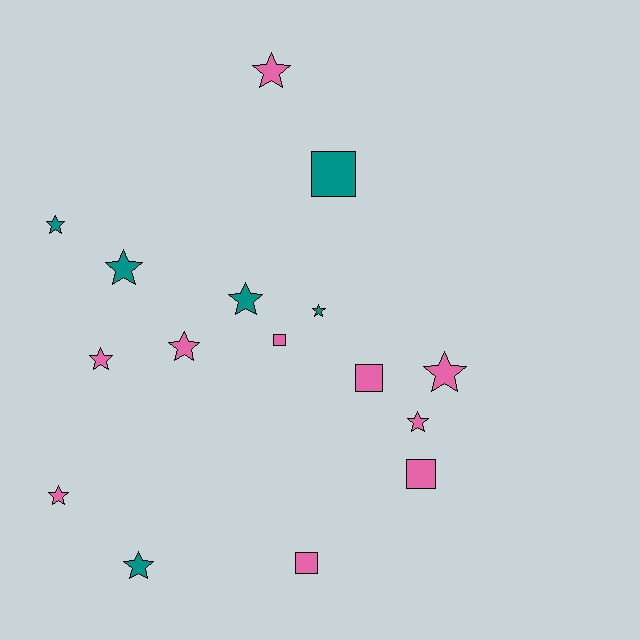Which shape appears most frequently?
Star, with 11 objects.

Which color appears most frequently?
Pink, with 10 objects.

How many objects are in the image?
There are 16 objects.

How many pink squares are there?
There are 4 pink squares.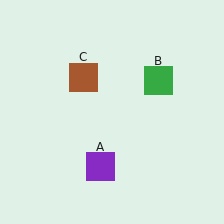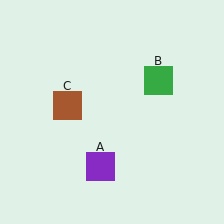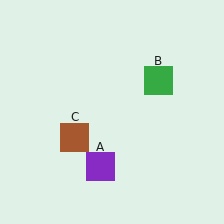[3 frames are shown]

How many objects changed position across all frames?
1 object changed position: brown square (object C).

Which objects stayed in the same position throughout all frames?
Purple square (object A) and green square (object B) remained stationary.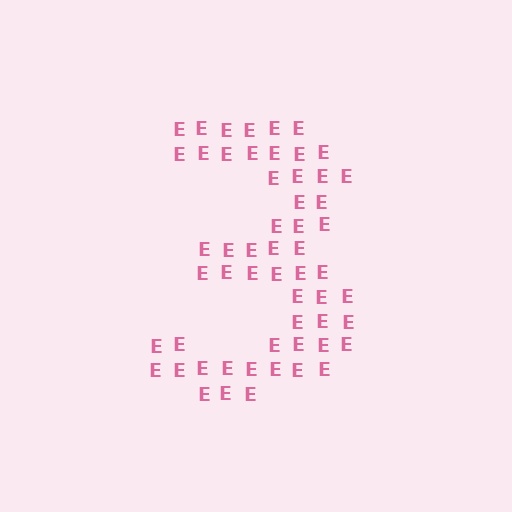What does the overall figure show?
The overall figure shows the digit 3.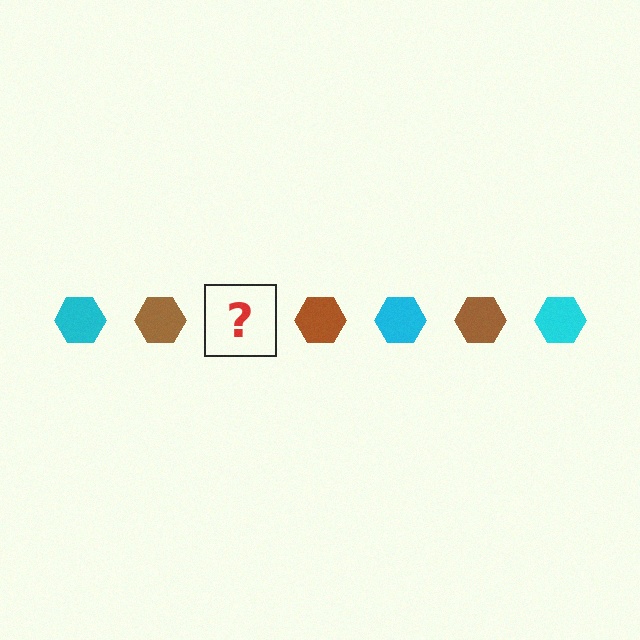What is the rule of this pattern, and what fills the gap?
The rule is that the pattern cycles through cyan, brown hexagons. The gap should be filled with a cyan hexagon.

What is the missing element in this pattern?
The missing element is a cyan hexagon.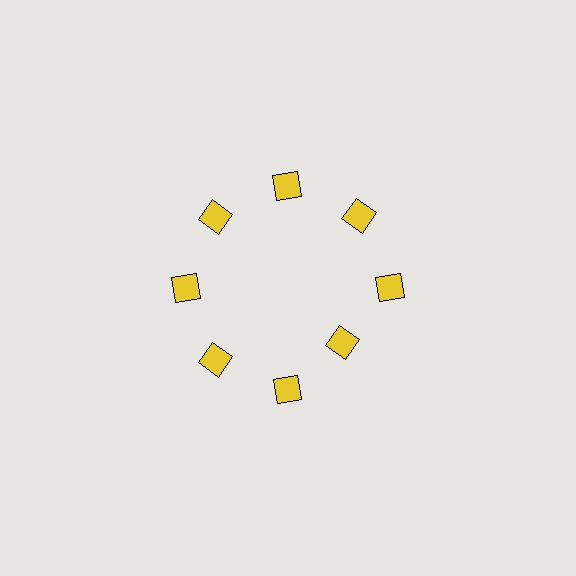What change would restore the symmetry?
The symmetry would be restored by moving it outward, back onto the ring so that all 8 squares sit at equal angles and equal distance from the center.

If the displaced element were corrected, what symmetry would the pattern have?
It would have 8-fold rotational symmetry — the pattern would map onto itself every 45 degrees.